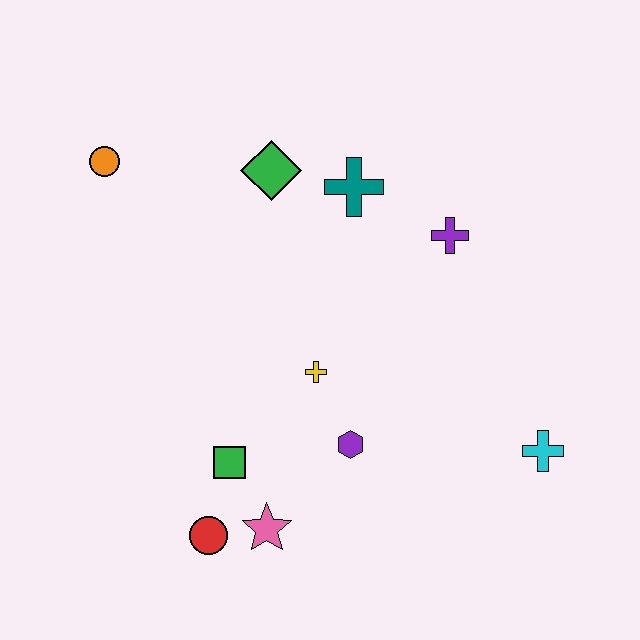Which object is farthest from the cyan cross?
The orange circle is farthest from the cyan cross.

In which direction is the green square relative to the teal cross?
The green square is below the teal cross.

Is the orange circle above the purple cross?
Yes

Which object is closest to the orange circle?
The green diamond is closest to the orange circle.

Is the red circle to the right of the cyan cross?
No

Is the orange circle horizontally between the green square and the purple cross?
No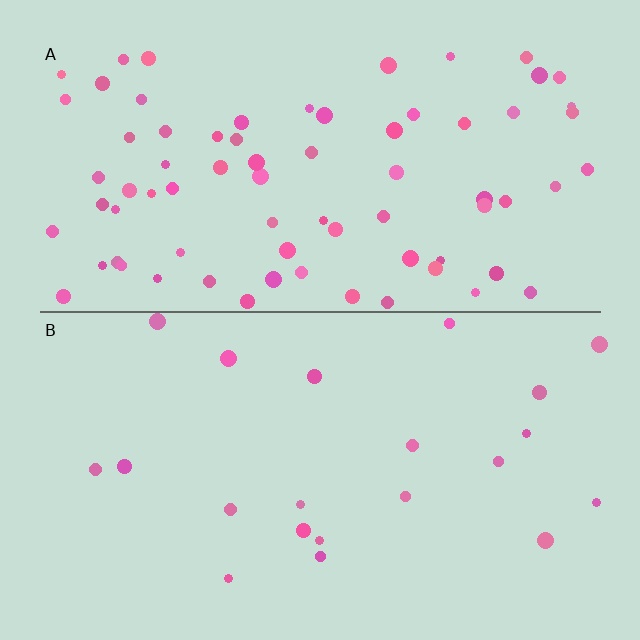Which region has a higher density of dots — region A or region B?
A (the top).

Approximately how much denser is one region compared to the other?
Approximately 3.5× — region A over region B.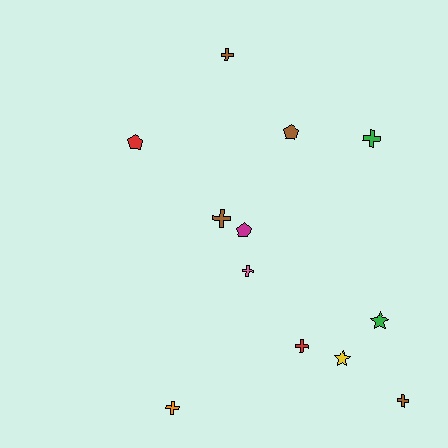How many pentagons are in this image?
There are 3 pentagons.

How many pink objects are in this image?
There is 1 pink object.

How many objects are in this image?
There are 12 objects.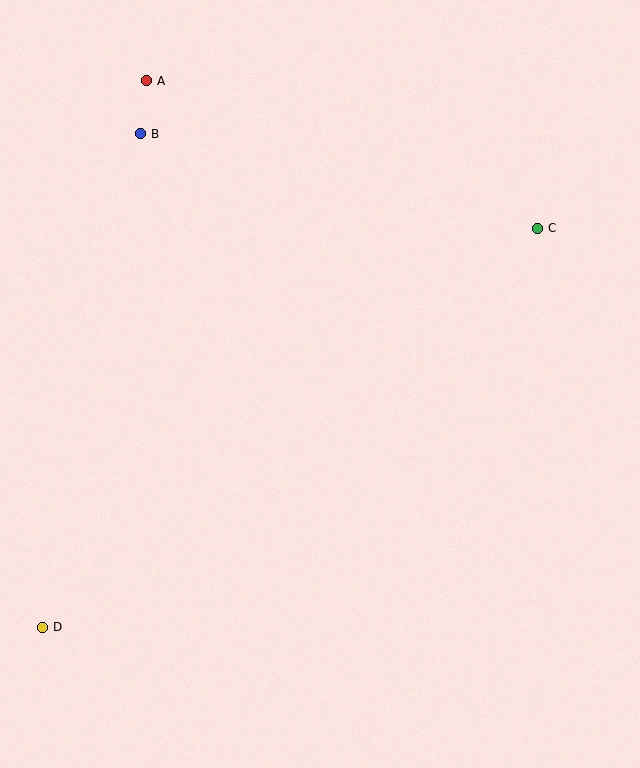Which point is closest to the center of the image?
Point C at (537, 228) is closest to the center.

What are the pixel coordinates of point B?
Point B is at (140, 134).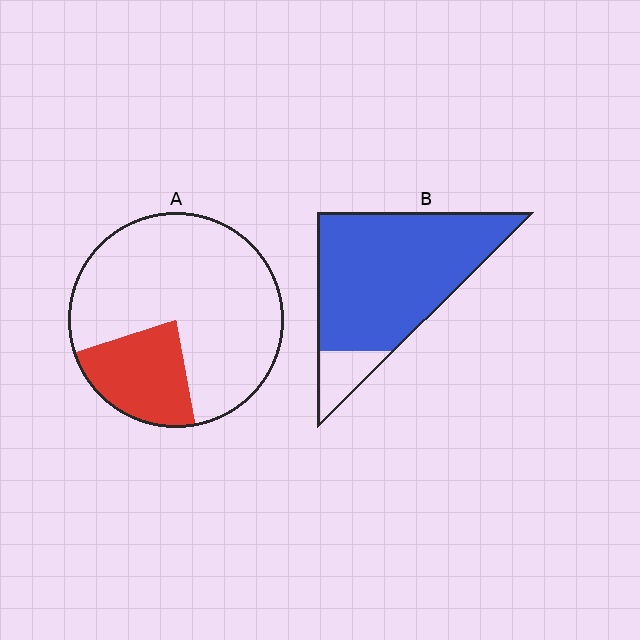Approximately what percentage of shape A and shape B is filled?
A is approximately 25% and B is approximately 85%.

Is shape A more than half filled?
No.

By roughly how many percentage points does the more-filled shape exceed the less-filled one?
By roughly 65 percentage points (B over A).